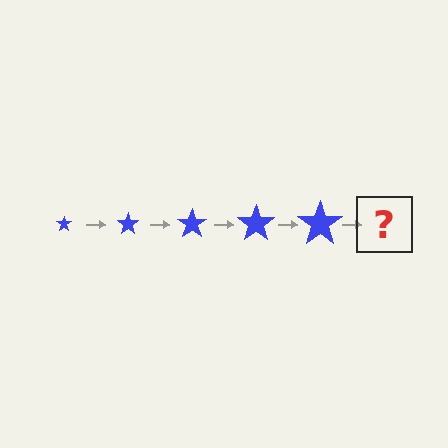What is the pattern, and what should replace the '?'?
The pattern is that the star gets progressively larger each step. The '?' should be a blue star, larger than the previous one.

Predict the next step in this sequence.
The next step is a blue star, larger than the previous one.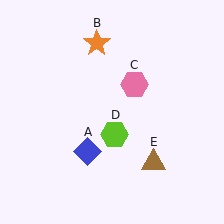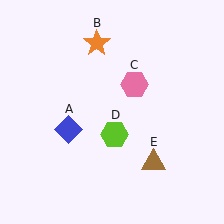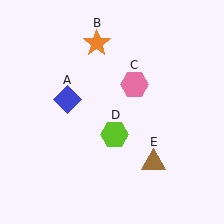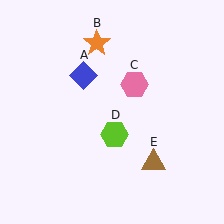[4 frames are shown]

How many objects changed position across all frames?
1 object changed position: blue diamond (object A).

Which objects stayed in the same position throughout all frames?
Orange star (object B) and pink hexagon (object C) and lime hexagon (object D) and brown triangle (object E) remained stationary.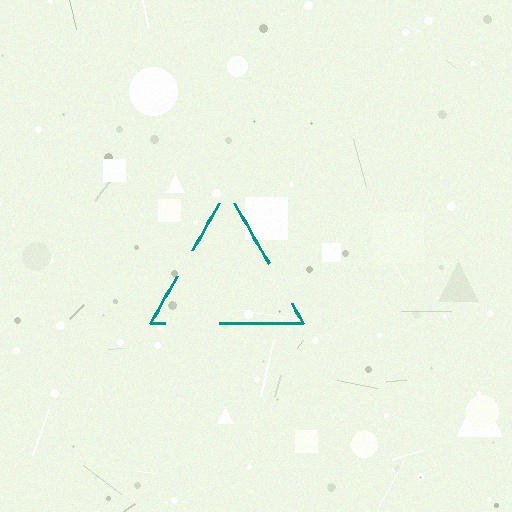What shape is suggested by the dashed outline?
The dashed outline suggests a triangle.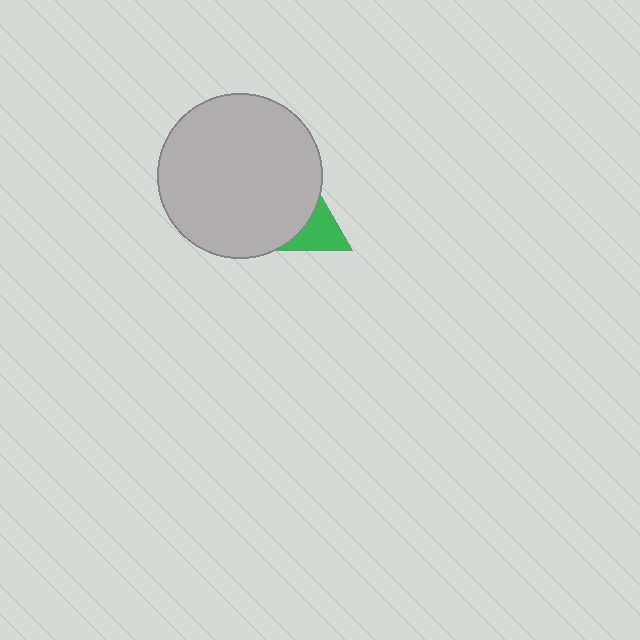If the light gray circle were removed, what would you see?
You would see the complete green triangle.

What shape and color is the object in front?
The object in front is a light gray circle.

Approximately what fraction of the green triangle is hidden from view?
Roughly 54% of the green triangle is hidden behind the light gray circle.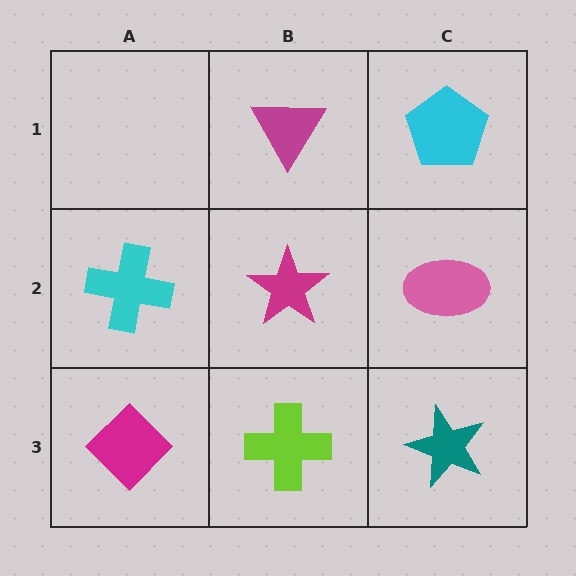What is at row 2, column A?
A cyan cross.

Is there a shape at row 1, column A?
No, that cell is empty.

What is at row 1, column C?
A cyan pentagon.